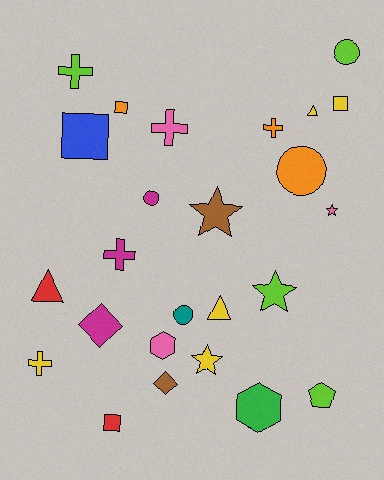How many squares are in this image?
There are 4 squares.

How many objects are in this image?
There are 25 objects.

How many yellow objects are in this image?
There are 5 yellow objects.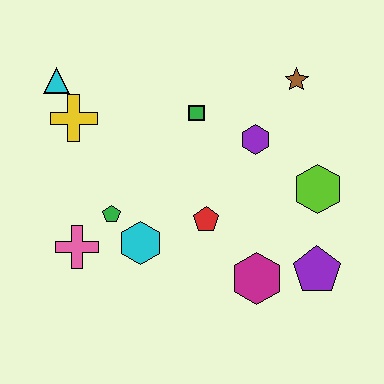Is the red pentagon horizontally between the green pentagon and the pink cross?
No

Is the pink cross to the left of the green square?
Yes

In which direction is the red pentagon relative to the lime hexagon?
The red pentagon is to the left of the lime hexagon.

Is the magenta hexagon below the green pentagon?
Yes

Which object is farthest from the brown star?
The pink cross is farthest from the brown star.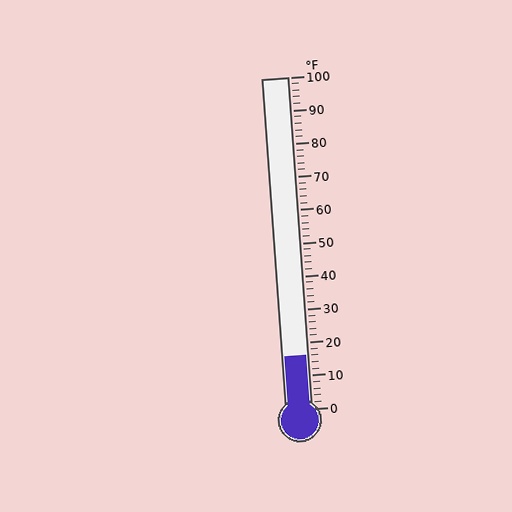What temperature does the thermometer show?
The thermometer shows approximately 16°F.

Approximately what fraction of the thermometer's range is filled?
The thermometer is filled to approximately 15% of its range.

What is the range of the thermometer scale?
The thermometer scale ranges from 0°F to 100°F.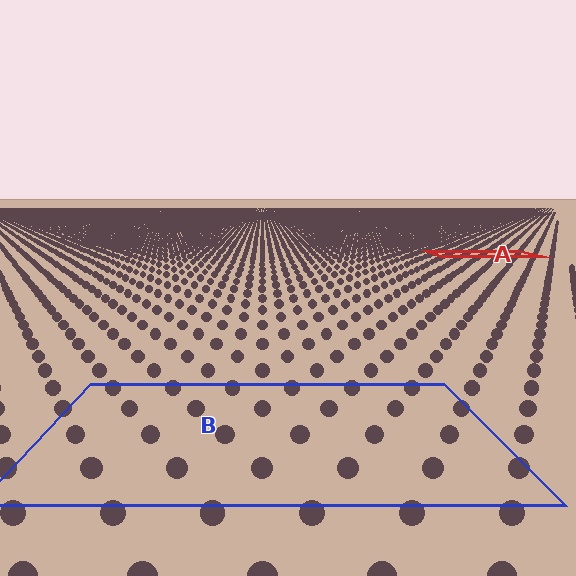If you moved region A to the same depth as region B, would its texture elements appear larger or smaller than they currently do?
They would appear larger. At a closer depth, the same texture elements are projected at a bigger on-screen size.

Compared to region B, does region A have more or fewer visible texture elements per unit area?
Region A has more texture elements per unit area — they are packed more densely because it is farther away.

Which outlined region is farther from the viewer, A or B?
Region A is farther from the viewer — the texture elements inside it appear smaller and more densely packed.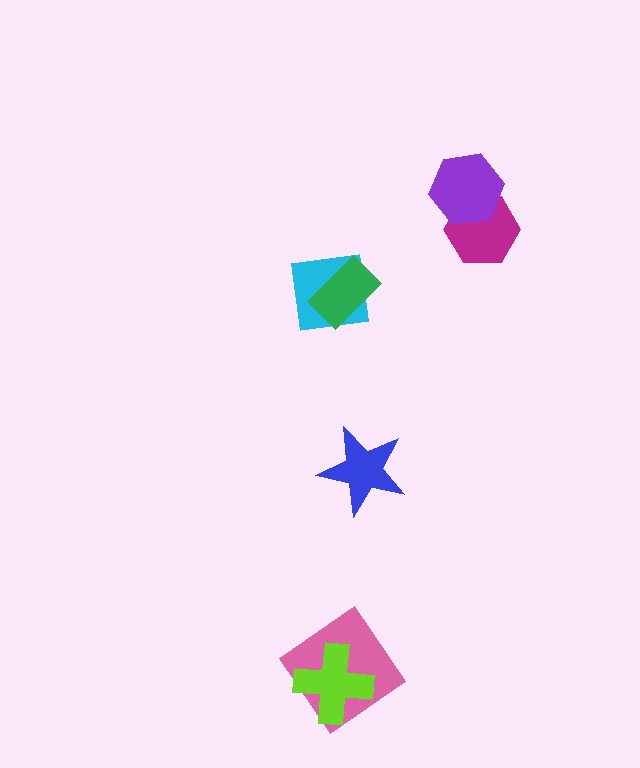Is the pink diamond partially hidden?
Yes, it is partially covered by another shape.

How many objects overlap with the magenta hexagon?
1 object overlaps with the magenta hexagon.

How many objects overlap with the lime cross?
1 object overlaps with the lime cross.